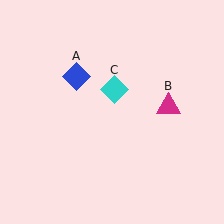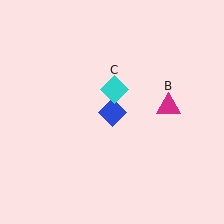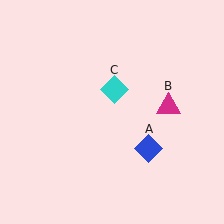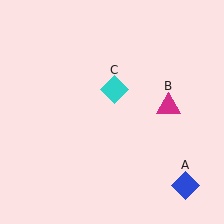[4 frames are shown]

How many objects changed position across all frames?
1 object changed position: blue diamond (object A).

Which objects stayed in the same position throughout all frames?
Magenta triangle (object B) and cyan diamond (object C) remained stationary.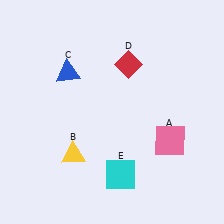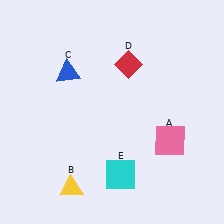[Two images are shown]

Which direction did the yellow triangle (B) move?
The yellow triangle (B) moved down.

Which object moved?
The yellow triangle (B) moved down.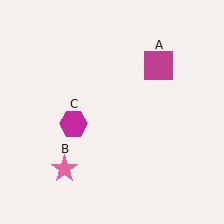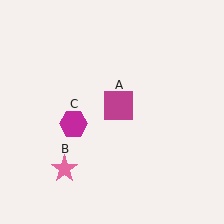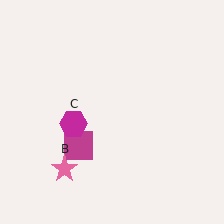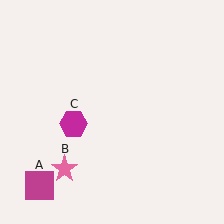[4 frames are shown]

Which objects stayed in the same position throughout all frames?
Pink star (object B) and magenta hexagon (object C) remained stationary.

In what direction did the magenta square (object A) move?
The magenta square (object A) moved down and to the left.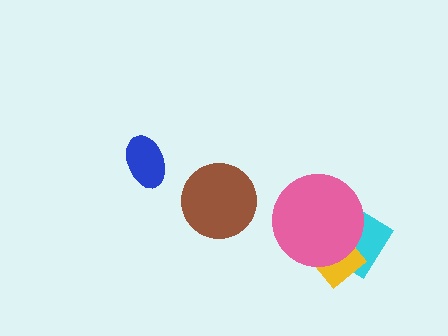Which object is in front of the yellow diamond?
The pink circle is in front of the yellow diamond.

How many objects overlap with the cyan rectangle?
2 objects overlap with the cyan rectangle.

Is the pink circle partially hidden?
No, no other shape covers it.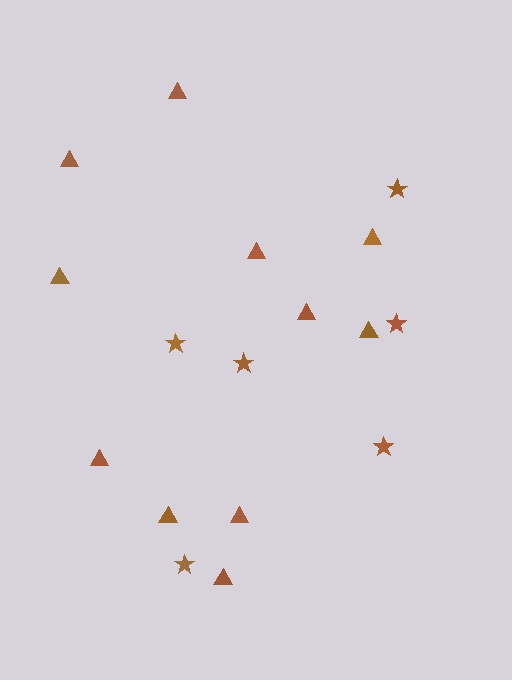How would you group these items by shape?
There are 2 groups: one group of stars (6) and one group of triangles (11).